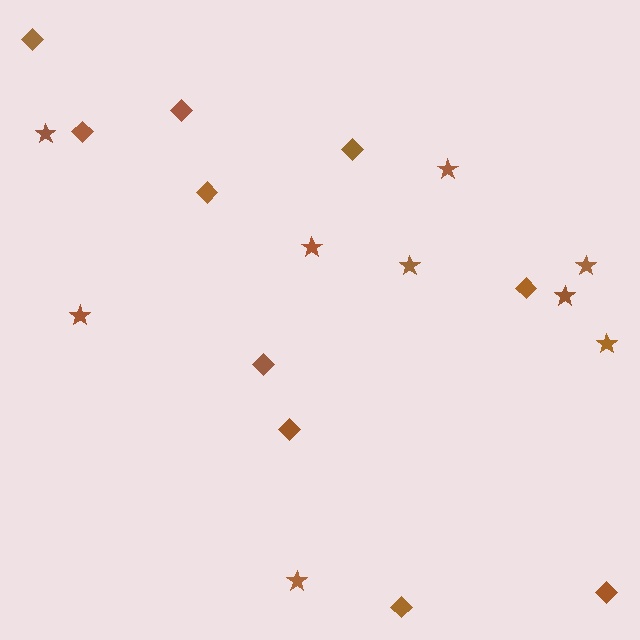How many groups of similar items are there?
There are 2 groups: one group of diamonds (10) and one group of stars (9).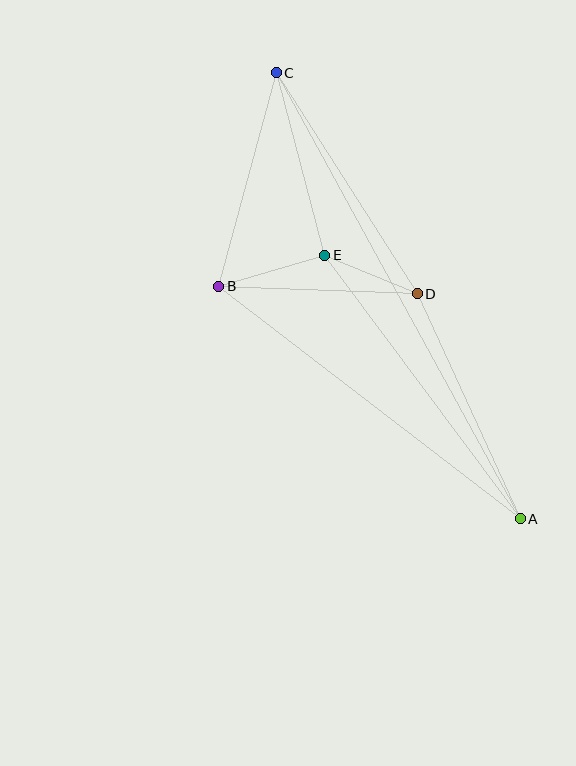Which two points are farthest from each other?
Points A and C are farthest from each other.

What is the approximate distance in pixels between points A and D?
The distance between A and D is approximately 247 pixels.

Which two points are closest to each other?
Points D and E are closest to each other.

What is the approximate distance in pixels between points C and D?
The distance between C and D is approximately 262 pixels.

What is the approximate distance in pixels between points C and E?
The distance between C and E is approximately 189 pixels.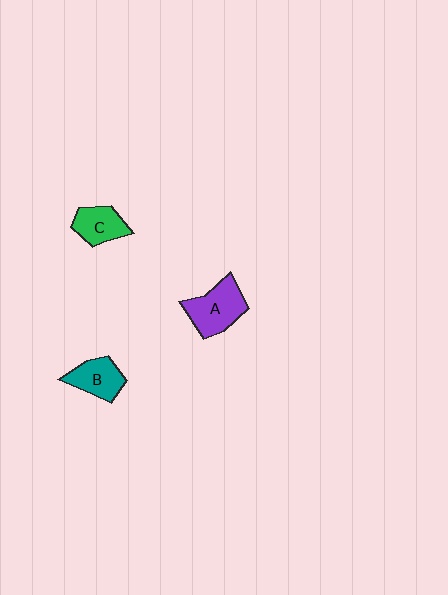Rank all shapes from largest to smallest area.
From largest to smallest: A (purple), B (teal), C (green).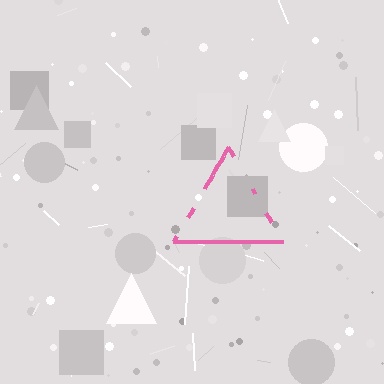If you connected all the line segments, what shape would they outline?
They would outline a triangle.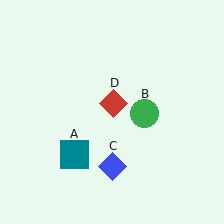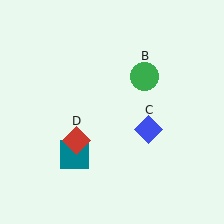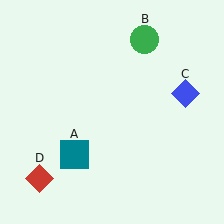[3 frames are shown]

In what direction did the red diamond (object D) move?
The red diamond (object D) moved down and to the left.